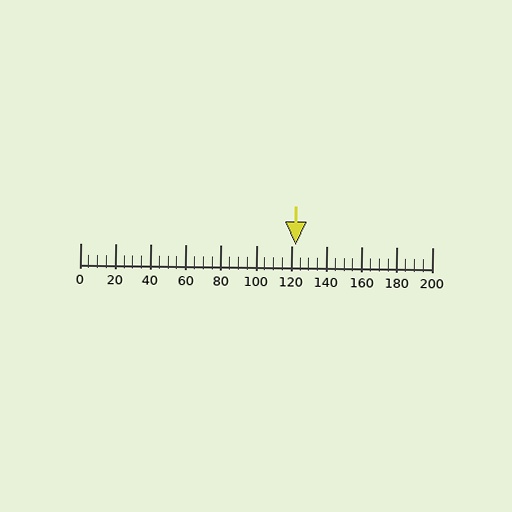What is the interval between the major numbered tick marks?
The major tick marks are spaced 20 units apart.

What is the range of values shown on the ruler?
The ruler shows values from 0 to 200.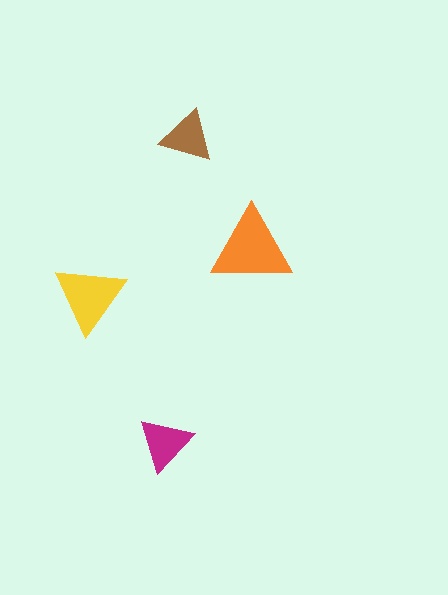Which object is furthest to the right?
The orange triangle is rightmost.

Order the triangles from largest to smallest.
the orange one, the yellow one, the magenta one, the brown one.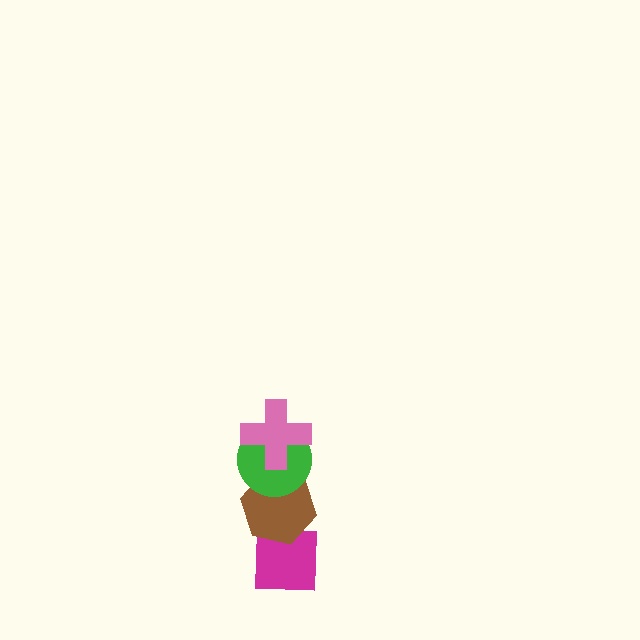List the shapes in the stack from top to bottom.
From top to bottom: the pink cross, the green circle, the brown hexagon, the magenta square.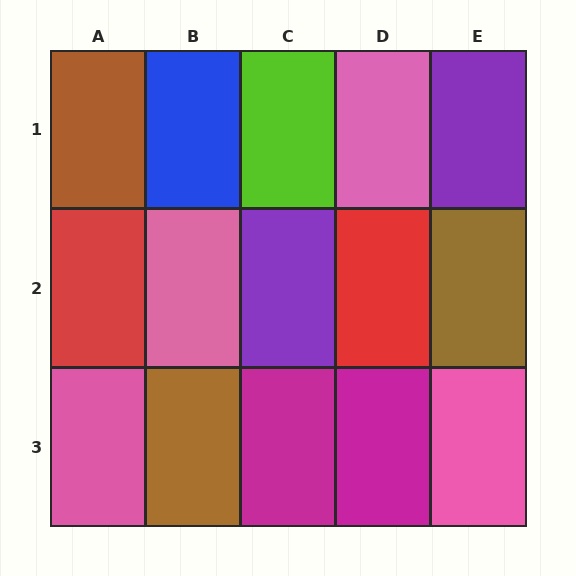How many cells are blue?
1 cell is blue.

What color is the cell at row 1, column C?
Lime.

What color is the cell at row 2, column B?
Pink.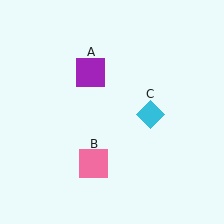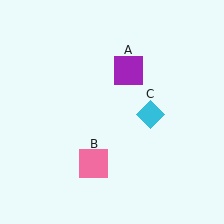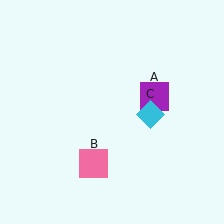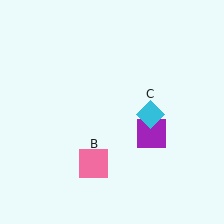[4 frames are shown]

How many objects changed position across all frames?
1 object changed position: purple square (object A).